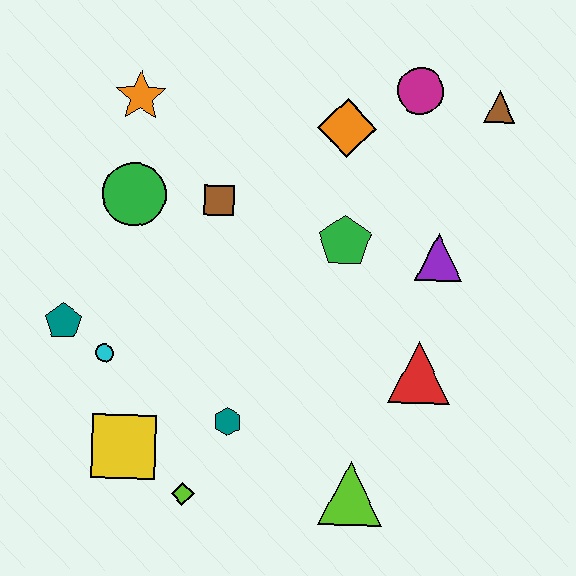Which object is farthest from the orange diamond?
The lime diamond is farthest from the orange diamond.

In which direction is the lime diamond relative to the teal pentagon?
The lime diamond is below the teal pentagon.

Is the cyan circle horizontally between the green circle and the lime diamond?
No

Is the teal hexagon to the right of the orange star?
Yes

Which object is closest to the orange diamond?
The magenta circle is closest to the orange diamond.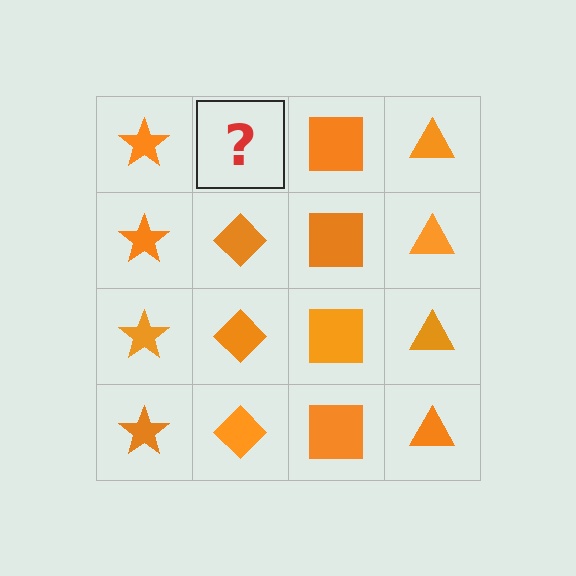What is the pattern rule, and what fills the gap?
The rule is that each column has a consistent shape. The gap should be filled with an orange diamond.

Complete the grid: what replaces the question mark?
The question mark should be replaced with an orange diamond.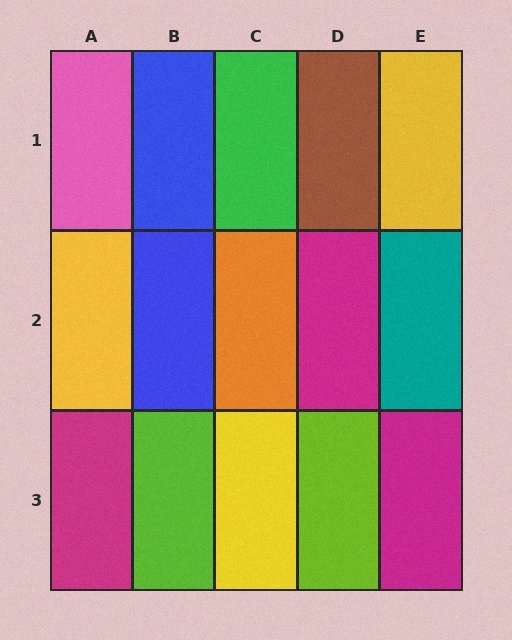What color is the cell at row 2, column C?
Orange.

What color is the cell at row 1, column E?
Yellow.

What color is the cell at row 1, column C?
Green.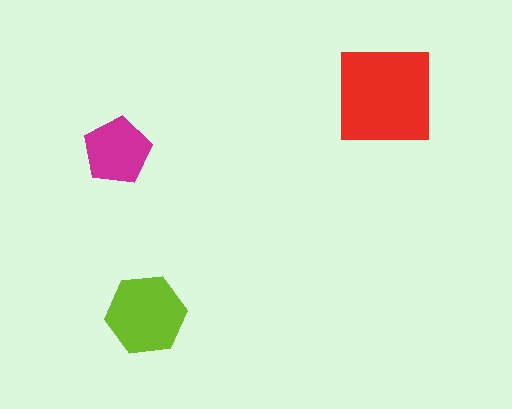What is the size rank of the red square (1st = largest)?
1st.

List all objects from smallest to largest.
The magenta pentagon, the lime hexagon, the red square.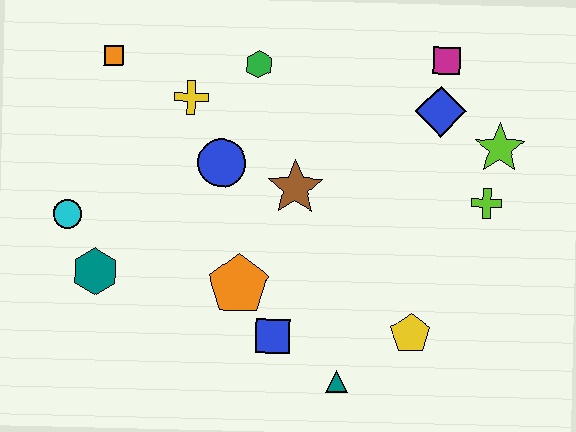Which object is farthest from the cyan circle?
The lime star is farthest from the cyan circle.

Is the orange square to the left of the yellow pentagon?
Yes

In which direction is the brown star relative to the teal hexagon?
The brown star is to the right of the teal hexagon.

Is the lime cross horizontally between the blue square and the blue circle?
No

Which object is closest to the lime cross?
The lime star is closest to the lime cross.